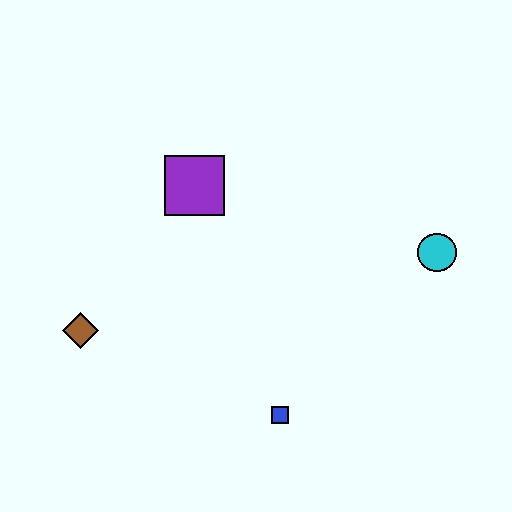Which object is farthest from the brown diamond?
The cyan circle is farthest from the brown diamond.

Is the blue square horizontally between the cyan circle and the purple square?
Yes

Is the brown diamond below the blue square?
No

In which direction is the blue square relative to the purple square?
The blue square is below the purple square.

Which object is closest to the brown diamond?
The purple square is closest to the brown diamond.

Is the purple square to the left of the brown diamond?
No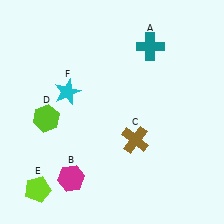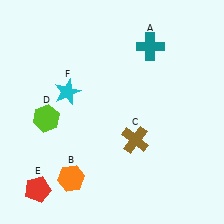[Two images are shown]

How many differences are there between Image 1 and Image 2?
There are 2 differences between the two images.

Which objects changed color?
B changed from magenta to orange. E changed from lime to red.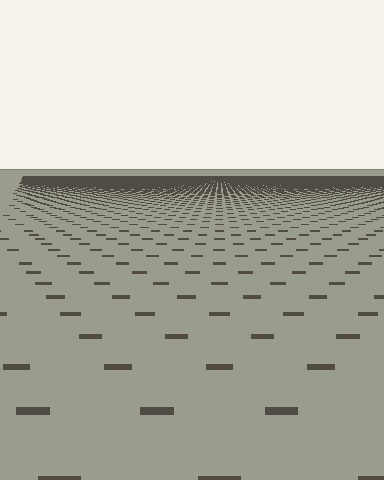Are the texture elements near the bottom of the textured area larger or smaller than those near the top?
Larger. Near the bottom, elements are closer to the viewer and appear at a bigger on-screen size.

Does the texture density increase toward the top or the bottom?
Density increases toward the top.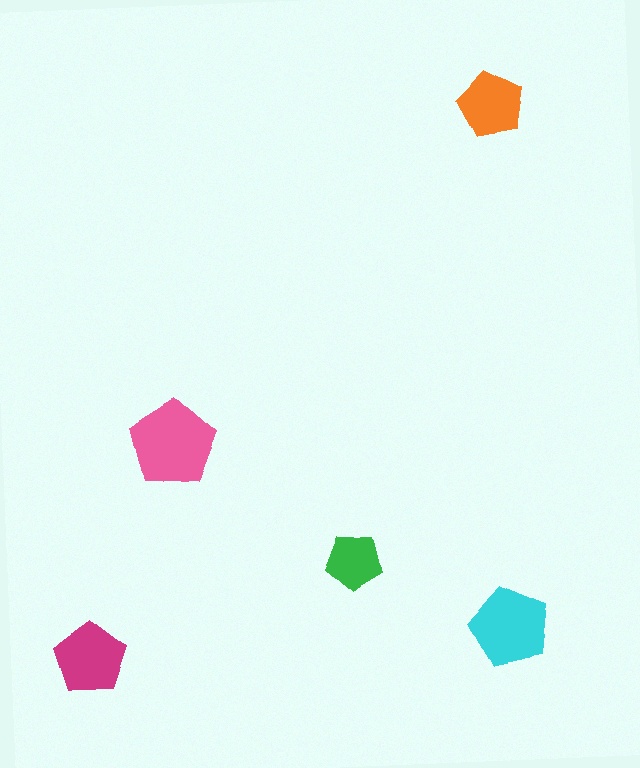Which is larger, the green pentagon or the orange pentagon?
The orange one.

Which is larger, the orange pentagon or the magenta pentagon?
The magenta one.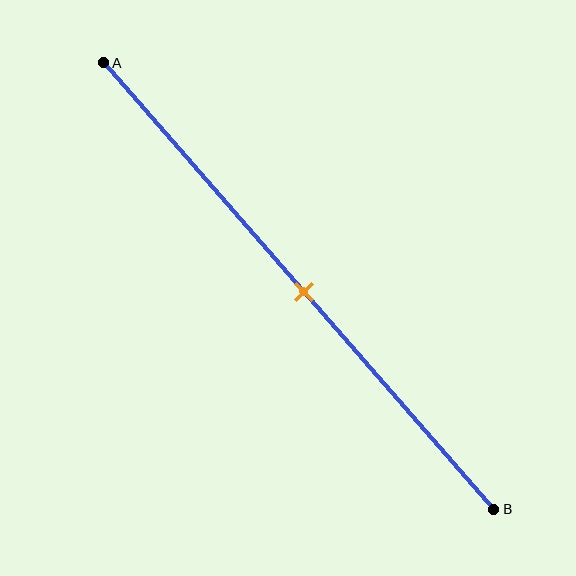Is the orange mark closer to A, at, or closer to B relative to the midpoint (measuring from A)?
The orange mark is approximately at the midpoint of segment AB.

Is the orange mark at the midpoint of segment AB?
Yes, the mark is approximately at the midpoint.